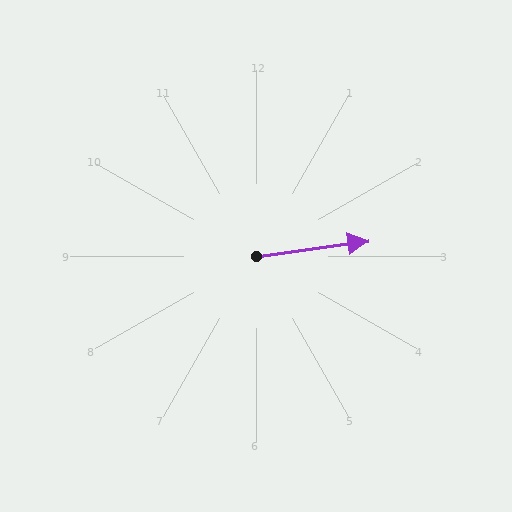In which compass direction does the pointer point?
East.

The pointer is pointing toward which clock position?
Roughly 3 o'clock.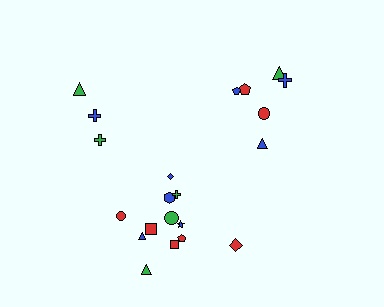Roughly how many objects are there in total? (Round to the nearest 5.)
Roughly 20 objects in total.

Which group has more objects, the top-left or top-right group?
The top-right group.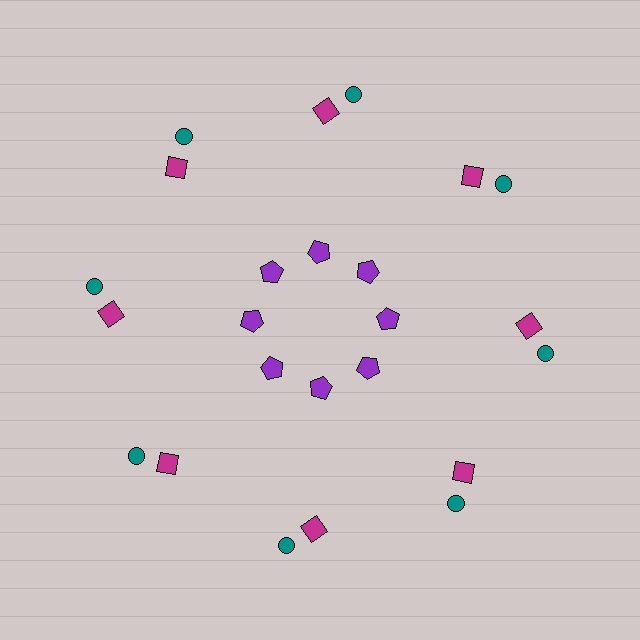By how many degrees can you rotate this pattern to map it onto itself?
The pattern maps onto itself every 45 degrees of rotation.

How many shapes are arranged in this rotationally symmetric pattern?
There are 24 shapes, arranged in 8 groups of 3.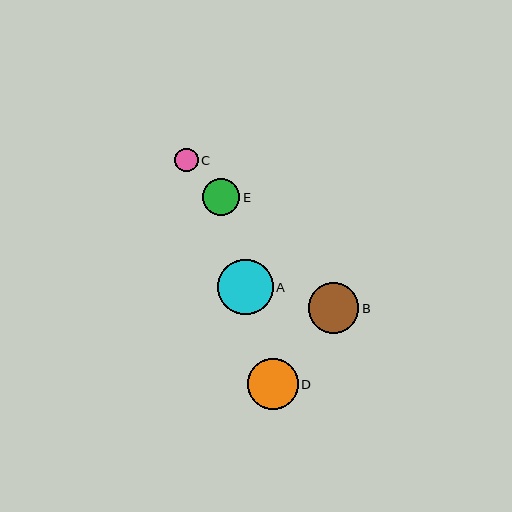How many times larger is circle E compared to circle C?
Circle E is approximately 1.6 times the size of circle C.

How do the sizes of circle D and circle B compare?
Circle D and circle B are approximately the same size.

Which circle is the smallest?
Circle C is the smallest with a size of approximately 24 pixels.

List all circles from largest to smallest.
From largest to smallest: A, D, B, E, C.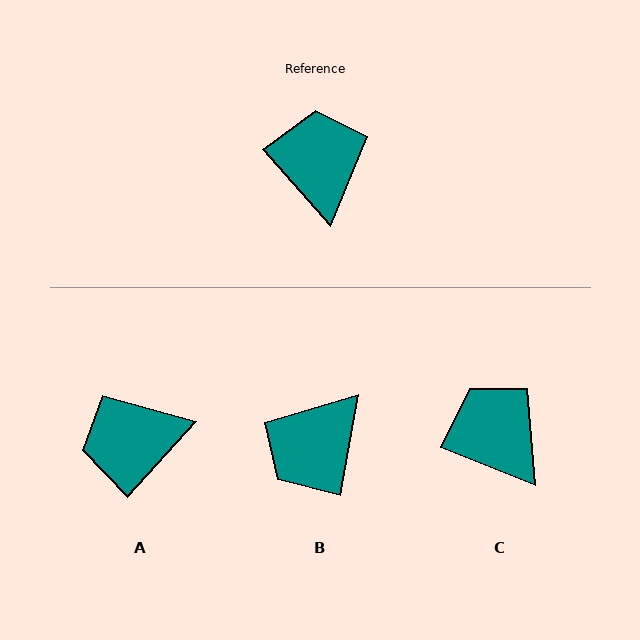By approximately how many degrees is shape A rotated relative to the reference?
Approximately 96 degrees counter-clockwise.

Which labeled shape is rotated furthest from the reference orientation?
B, about 129 degrees away.